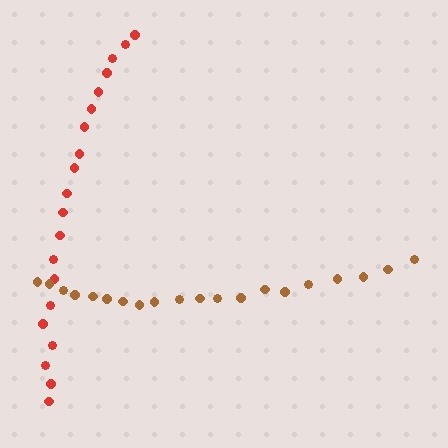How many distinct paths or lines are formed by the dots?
There are 2 distinct paths.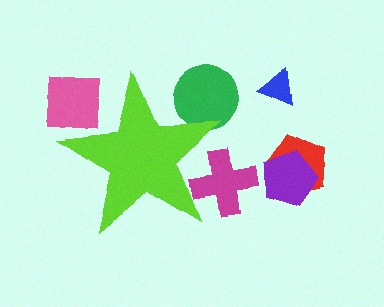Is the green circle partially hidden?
Yes, the green circle is partially hidden behind the lime star.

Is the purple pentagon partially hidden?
No, the purple pentagon is fully visible.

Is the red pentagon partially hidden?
No, the red pentagon is fully visible.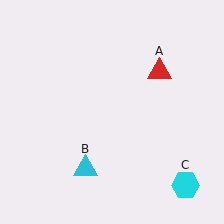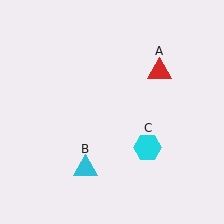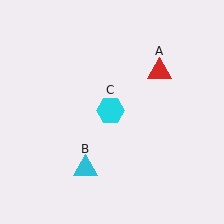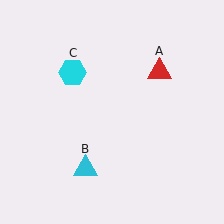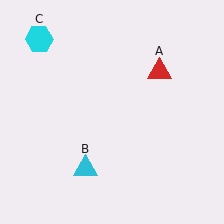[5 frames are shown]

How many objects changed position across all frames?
1 object changed position: cyan hexagon (object C).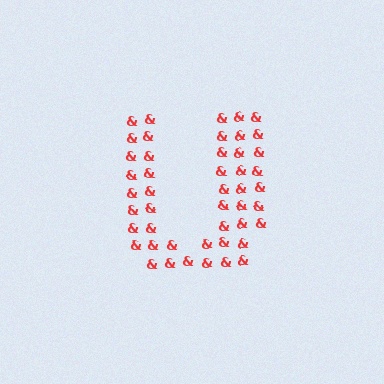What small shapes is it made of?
It is made of small ampersands.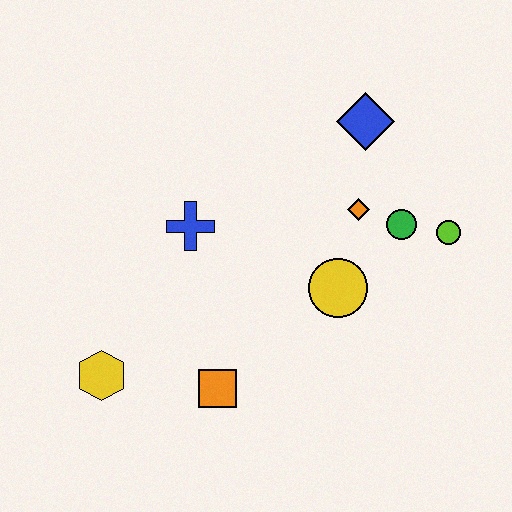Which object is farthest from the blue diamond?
The yellow hexagon is farthest from the blue diamond.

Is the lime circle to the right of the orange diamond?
Yes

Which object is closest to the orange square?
The yellow hexagon is closest to the orange square.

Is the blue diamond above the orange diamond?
Yes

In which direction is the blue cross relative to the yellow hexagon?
The blue cross is above the yellow hexagon.